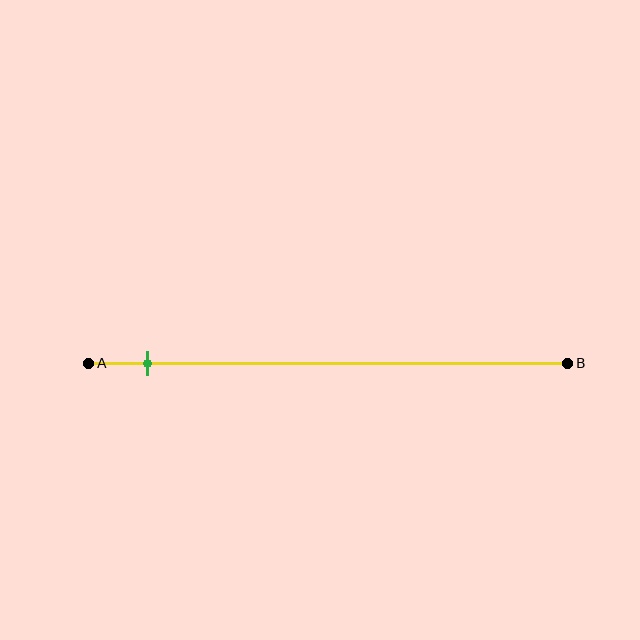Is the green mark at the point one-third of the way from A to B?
No, the mark is at about 10% from A, not at the 33% one-third point.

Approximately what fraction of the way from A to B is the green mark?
The green mark is approximately 10% of the way from A to B.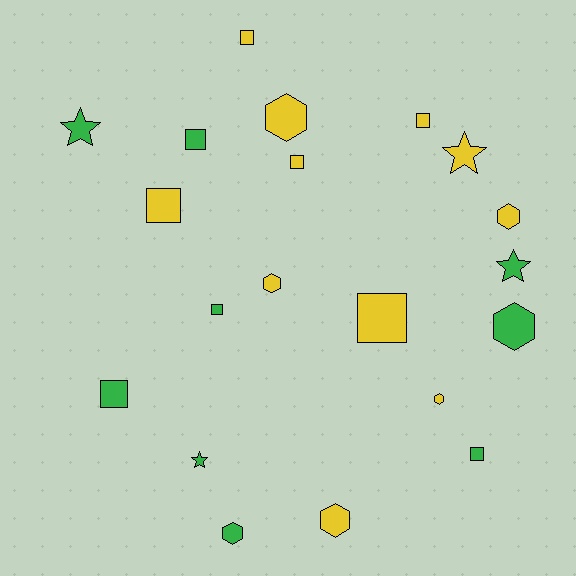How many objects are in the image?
There are 20 objects.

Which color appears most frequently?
Yellow, with 11 objects.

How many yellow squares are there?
There are 5 yellow squares.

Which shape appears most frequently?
Square, with 9 objects.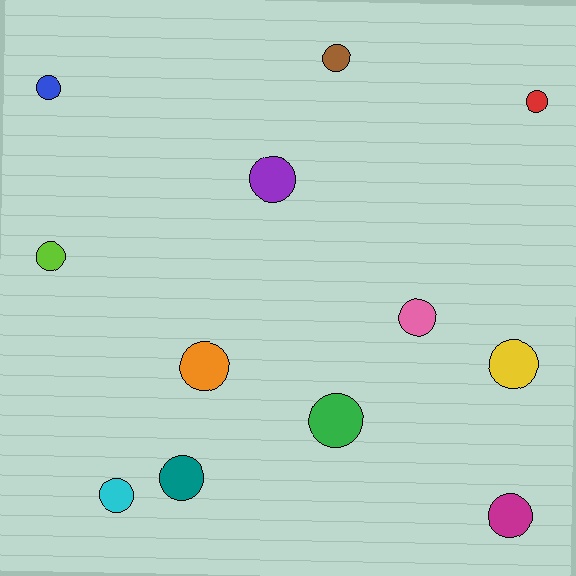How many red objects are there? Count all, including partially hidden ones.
There is 1 red object.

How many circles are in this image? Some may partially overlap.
There are 12 circles.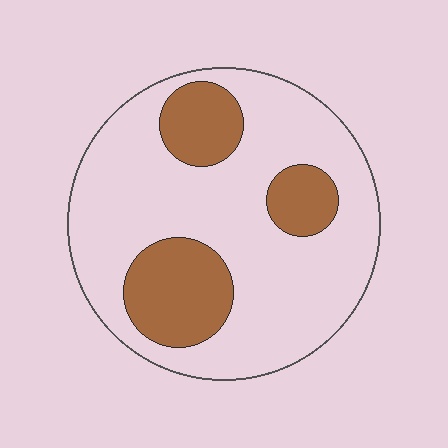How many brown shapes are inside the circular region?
3.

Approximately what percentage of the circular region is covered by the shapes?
Approximately 25%.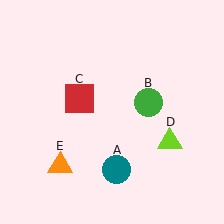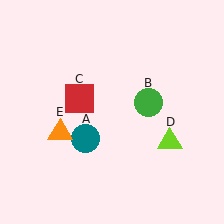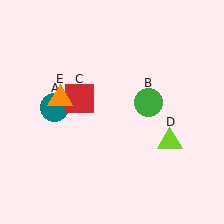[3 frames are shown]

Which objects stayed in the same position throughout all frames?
Green circle (object B) and red square (object C) and lime triangle (object D) remained stationary.